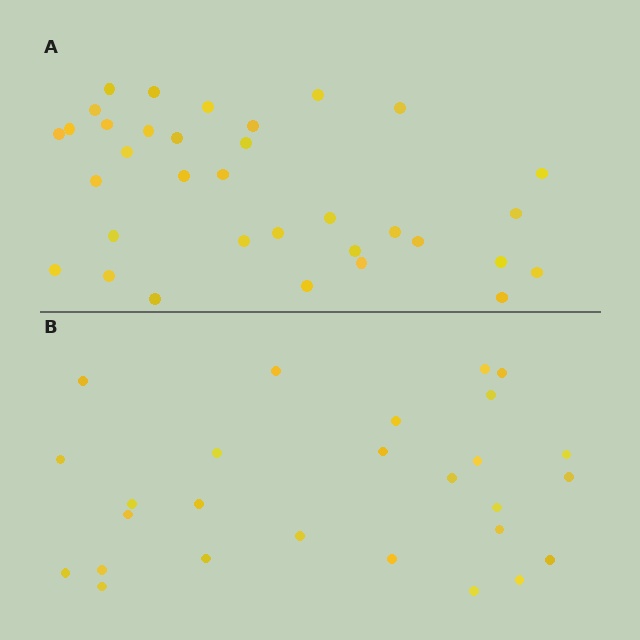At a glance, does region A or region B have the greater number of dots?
Region A (the top region) has more dots.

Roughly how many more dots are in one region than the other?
Region A has roughly 8 or so more dots than region B.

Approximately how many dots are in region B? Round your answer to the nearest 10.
About 30 dots. (The exact count is 27, which rounds to 30.)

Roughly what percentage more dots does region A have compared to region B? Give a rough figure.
About 25% more.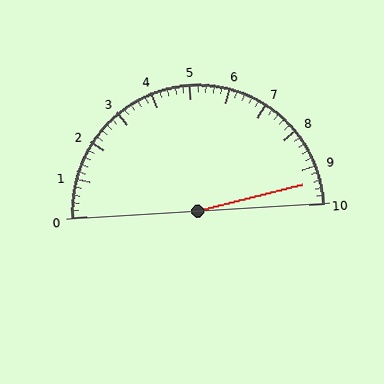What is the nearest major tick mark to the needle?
The nearest major tick mark is 9.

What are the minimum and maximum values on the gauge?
The gauge ranges from 0 to 10.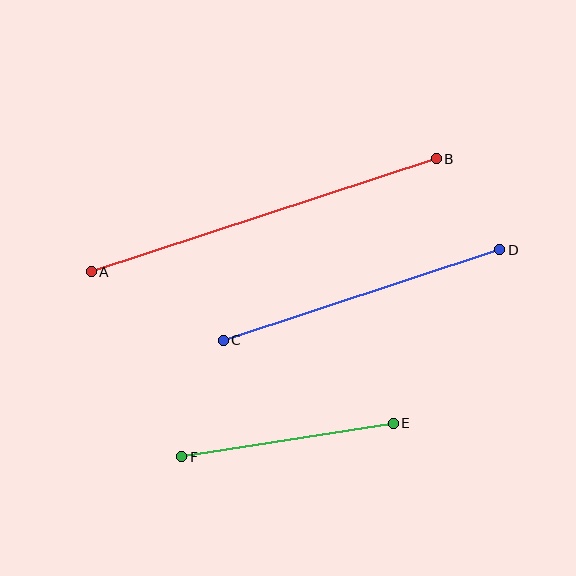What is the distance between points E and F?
The distance is approximately 214 pixels.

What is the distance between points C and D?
The distance is approximately 291 pixels.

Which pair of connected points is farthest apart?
Points A and B are farthest apart.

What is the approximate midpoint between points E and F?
The midpoint is at approximately (287, 440) pixels.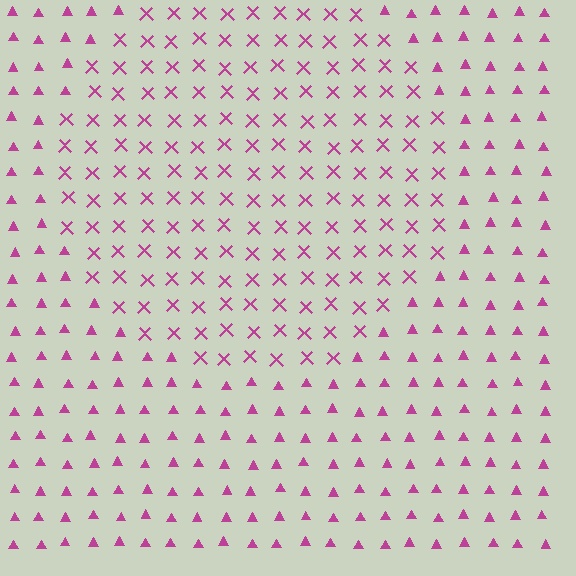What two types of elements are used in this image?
The image uses X marks inside the circle region and triangles outside it.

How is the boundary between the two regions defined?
The boundary is defined by a change in element shape: X marks inside vs. triangles outside. All elements share the same color and spacing.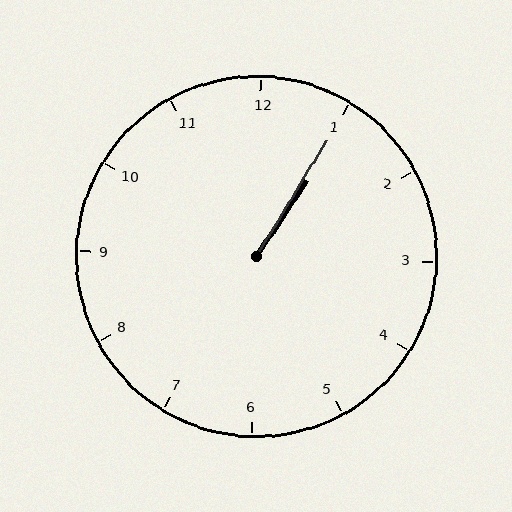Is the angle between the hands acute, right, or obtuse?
It is acute.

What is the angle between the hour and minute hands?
Approximately 2 degrees.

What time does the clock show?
1:05.